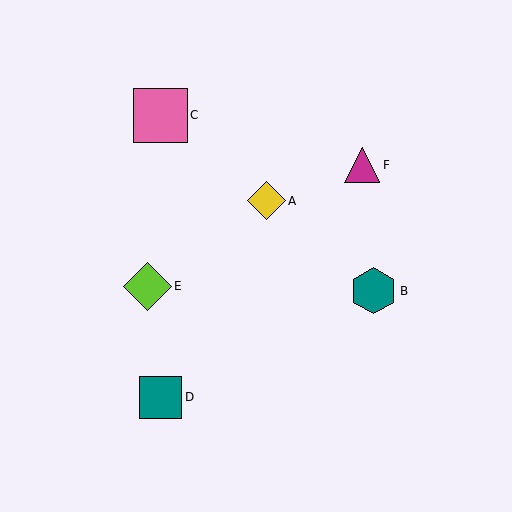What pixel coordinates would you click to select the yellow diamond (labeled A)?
Click at (267, 201) to select the yellow diamond A.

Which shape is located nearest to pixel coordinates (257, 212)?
The yellow diamond (labeled A) at (267, 201) is nearest to that location.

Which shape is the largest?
The pink square (labeled C) is the largest.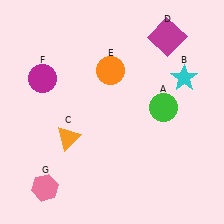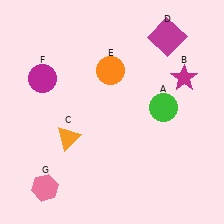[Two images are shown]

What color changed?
The star (B) changed from cyan in Image 1 to magenta in Image 2.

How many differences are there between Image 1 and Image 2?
There is 1 difference between the two images.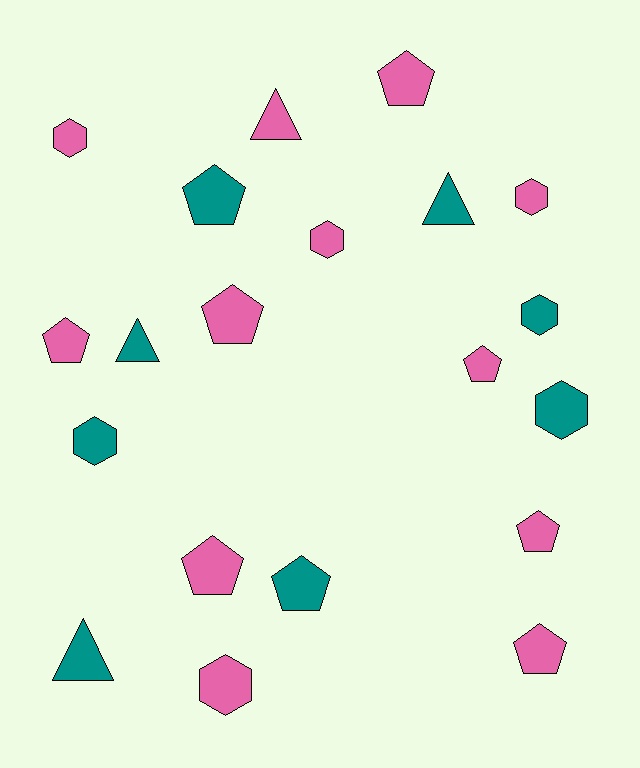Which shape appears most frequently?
Pentagon, with 9 objects.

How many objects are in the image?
There are 20 objects.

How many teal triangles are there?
There are 3 teal triangles.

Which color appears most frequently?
Pink, with 12 objects.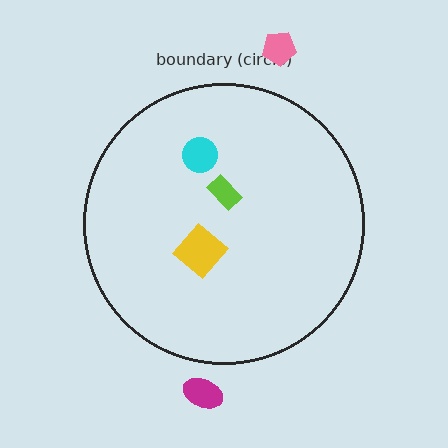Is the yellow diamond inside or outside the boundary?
Inside.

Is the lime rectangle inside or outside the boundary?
Inside.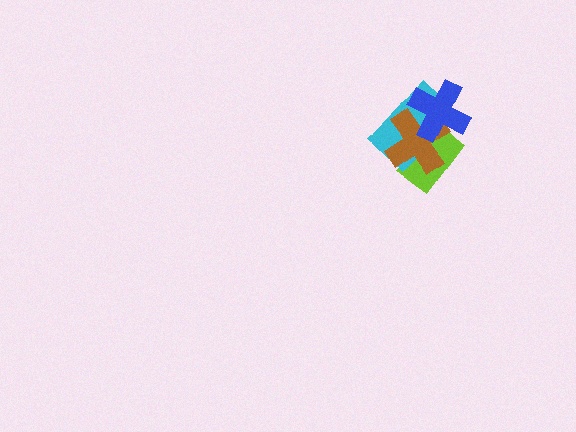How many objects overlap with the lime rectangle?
3 objects overlap with the lime rectangle.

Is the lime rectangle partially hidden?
Yes, it is partially covered by another shape.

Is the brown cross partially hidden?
Yes, it is partially covered by another shape.